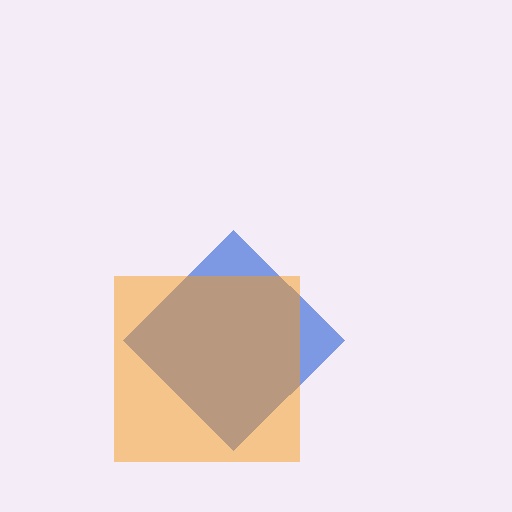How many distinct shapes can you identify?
There are 2 distinct shapes: a blue diamond, an orange square.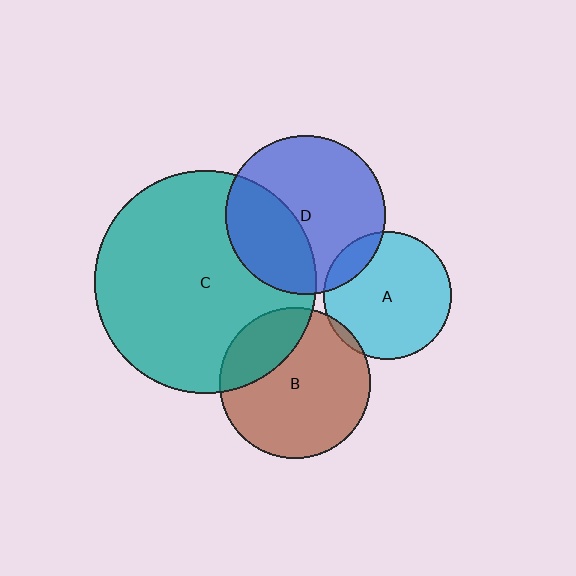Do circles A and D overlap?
Yes.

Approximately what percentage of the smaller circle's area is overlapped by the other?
Approximately 15%.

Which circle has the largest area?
Circle C (teal).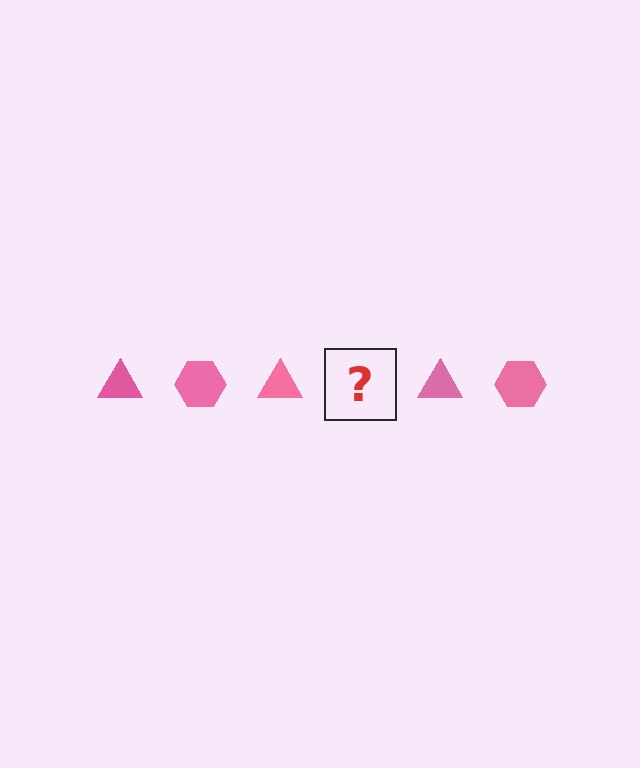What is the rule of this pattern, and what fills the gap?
The rule is that the pattern cycles through triangle, hexagon shapes in pink. The gap should be filled with a pink hexagon.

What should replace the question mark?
The question mark should be replaced with a pink hexagon.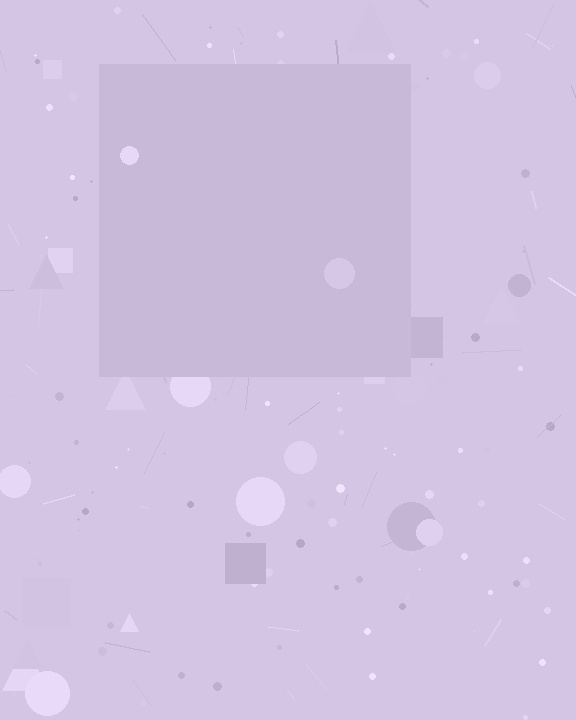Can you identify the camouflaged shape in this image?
The camouflaged shape is a square.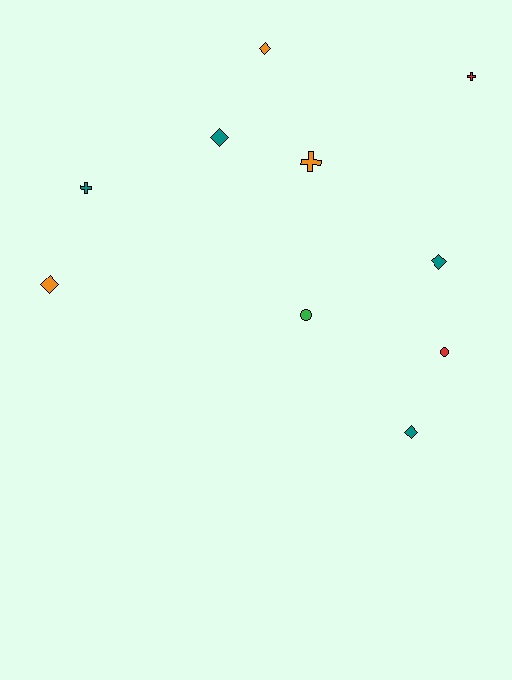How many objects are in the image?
There are 10 objects.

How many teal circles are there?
There are no teal circles.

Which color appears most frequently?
Teal, with 4 objects.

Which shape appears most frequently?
Diamond, with 5 objects.